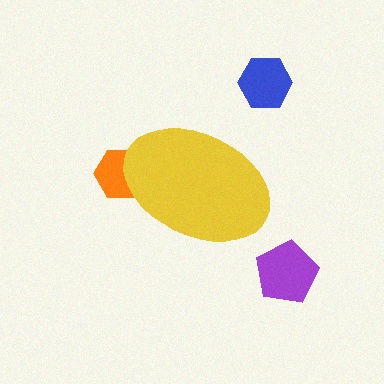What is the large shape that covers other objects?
A yellow ellipse.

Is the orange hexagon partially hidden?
Yes, the orange hexagon is partially hidden behind the yellow ellipse.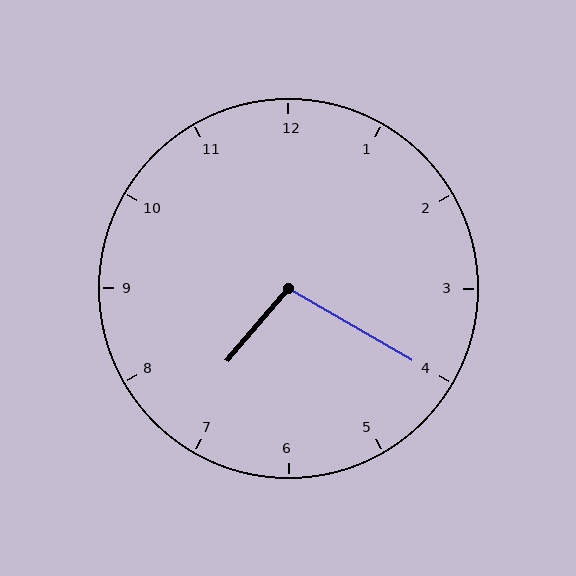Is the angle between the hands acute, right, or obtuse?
It is obtuse.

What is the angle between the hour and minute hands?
Approximately 100 degrees.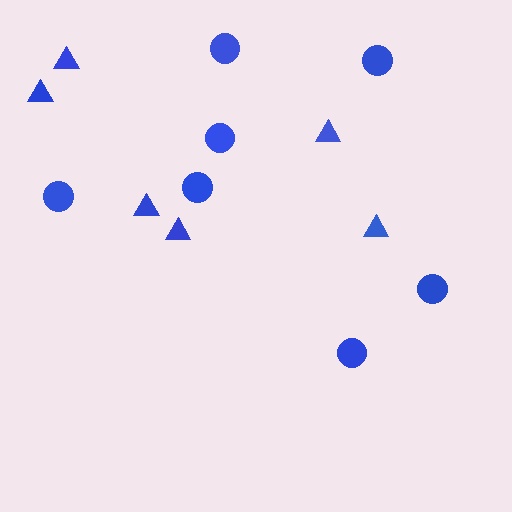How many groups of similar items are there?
There are 2 groups: one group of circles (7) and one group of triangles (6).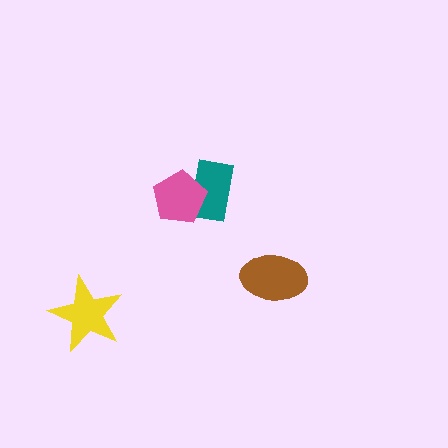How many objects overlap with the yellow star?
0 objects overlap with the yellow star.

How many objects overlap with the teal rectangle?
1 object overlaps with the teal rectangle.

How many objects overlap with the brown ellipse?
0 objects overlap with the brown ellipse.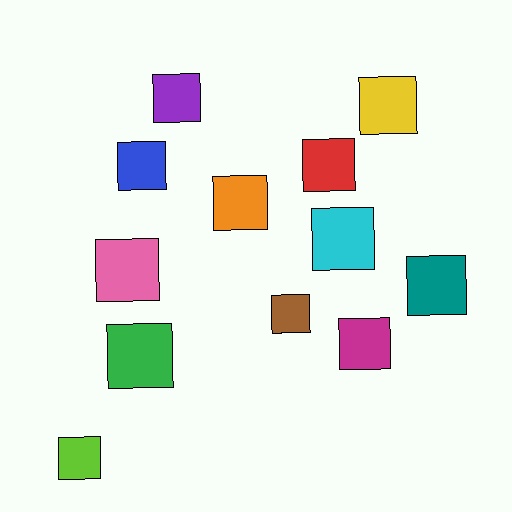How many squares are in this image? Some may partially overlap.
There are 12 squares.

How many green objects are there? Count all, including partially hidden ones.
There is 1 green object.